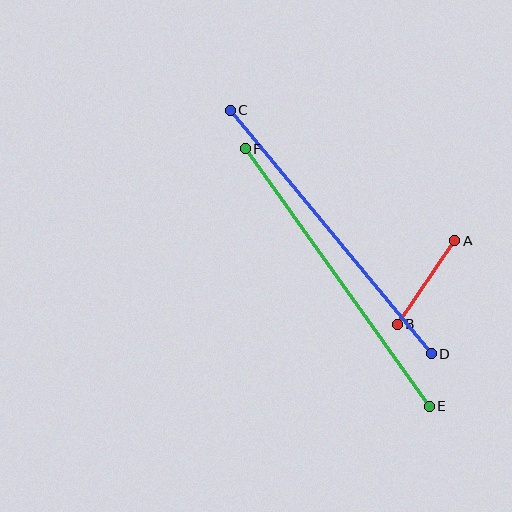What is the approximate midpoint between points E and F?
The midpoint is at approximately (337, 277) pixels.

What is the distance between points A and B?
The distance is approximately 102 pixels.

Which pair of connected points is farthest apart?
Points E and F are farthest apart.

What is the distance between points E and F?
The distance is approximately 316 pixels.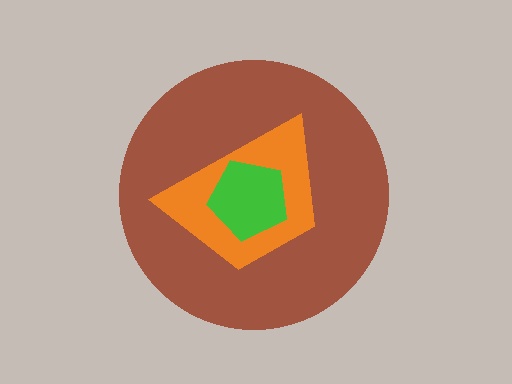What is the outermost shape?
The brown circle.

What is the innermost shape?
The green pentagon.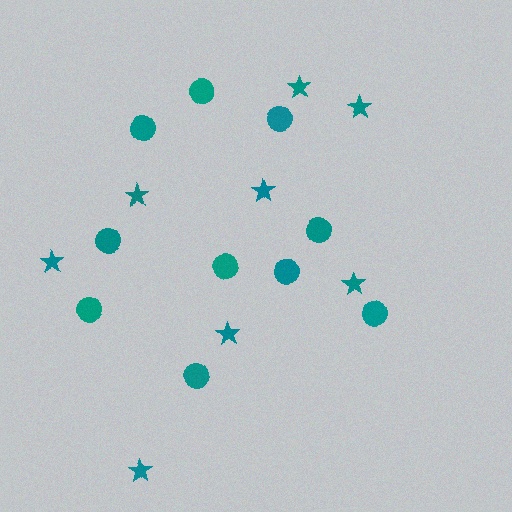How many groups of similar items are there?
There are 2 groups: one group of stars (8) and one group of circles (10).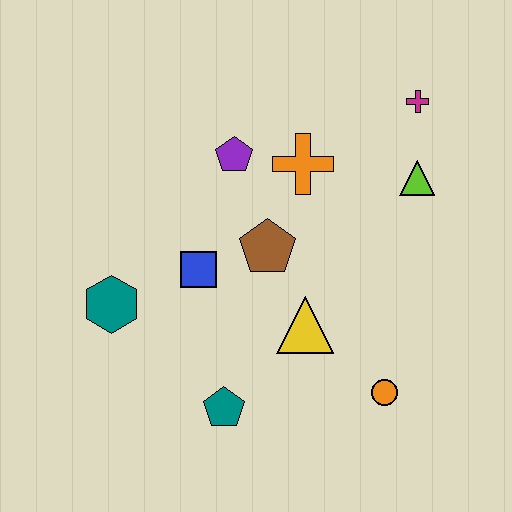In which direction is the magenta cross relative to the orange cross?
The magenta cross is to the right of the orange cross.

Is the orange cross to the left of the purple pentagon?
No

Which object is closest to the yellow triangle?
The brown pentagon is closest to the yellow triangle.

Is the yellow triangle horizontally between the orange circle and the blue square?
Yes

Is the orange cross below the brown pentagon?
No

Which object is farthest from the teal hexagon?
The magenta cross is farthest from the teal hexagon.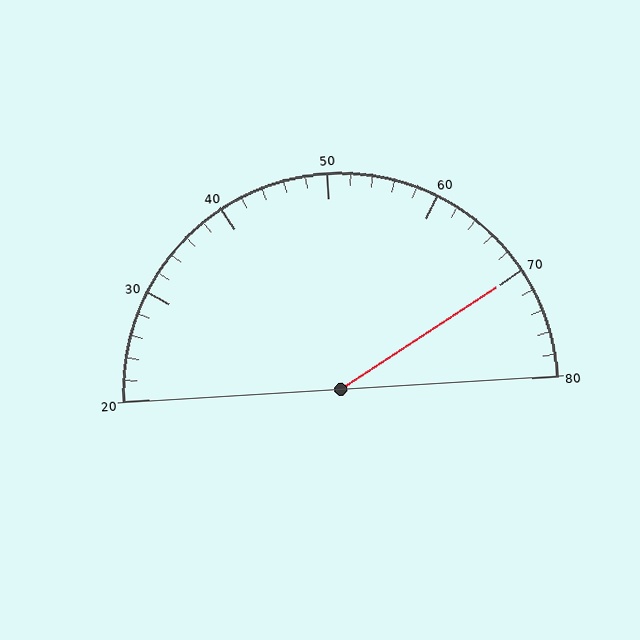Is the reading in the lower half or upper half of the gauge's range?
The reading is in the upper half of the range (20 to 80).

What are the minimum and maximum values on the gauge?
The gauge ranges from 20 to 80.